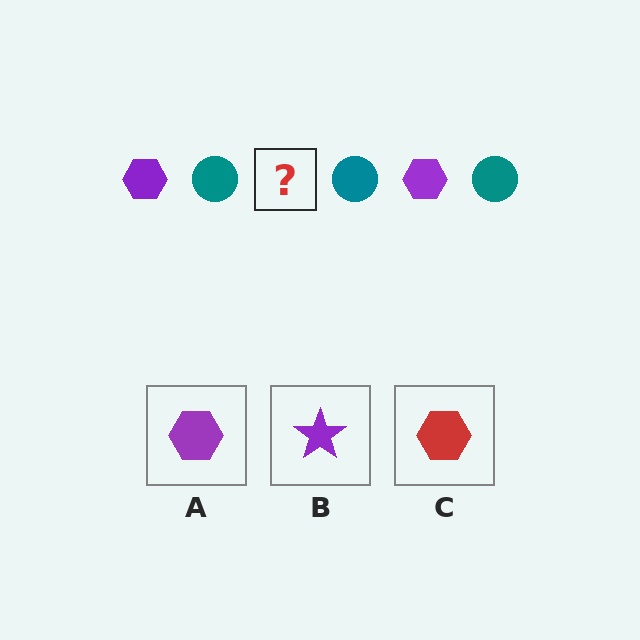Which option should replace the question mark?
Option A.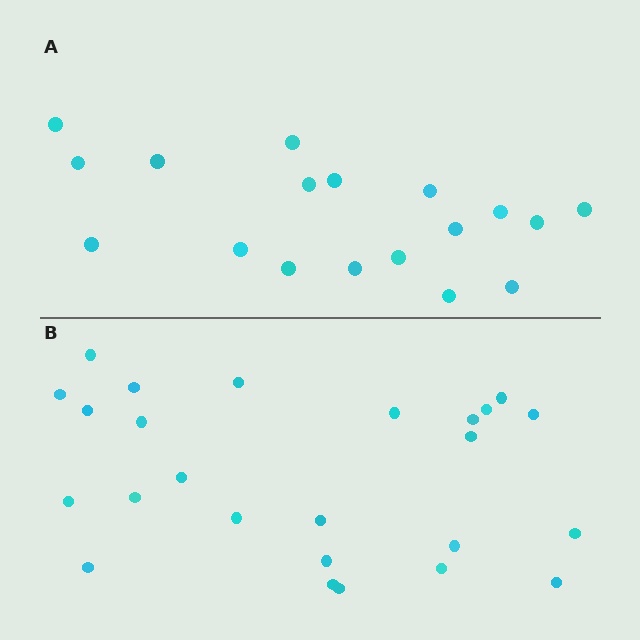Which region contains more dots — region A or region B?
Region B (the bottom region) has more dots.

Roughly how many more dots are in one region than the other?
Region B has roughly 8 or so more dots than region A.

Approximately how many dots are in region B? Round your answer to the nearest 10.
About 20 dots. (The exact count is 25, which rounds to 20.)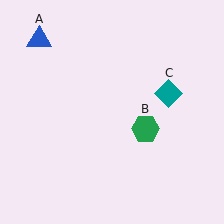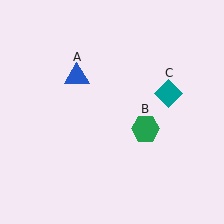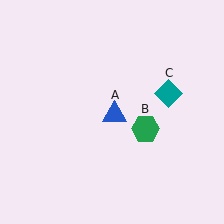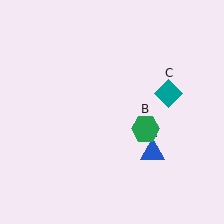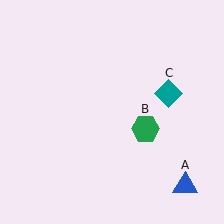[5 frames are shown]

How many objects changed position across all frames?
1 object changed position: blue triangle (object A).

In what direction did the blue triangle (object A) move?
The blue triangle (object A) moved down and to the right.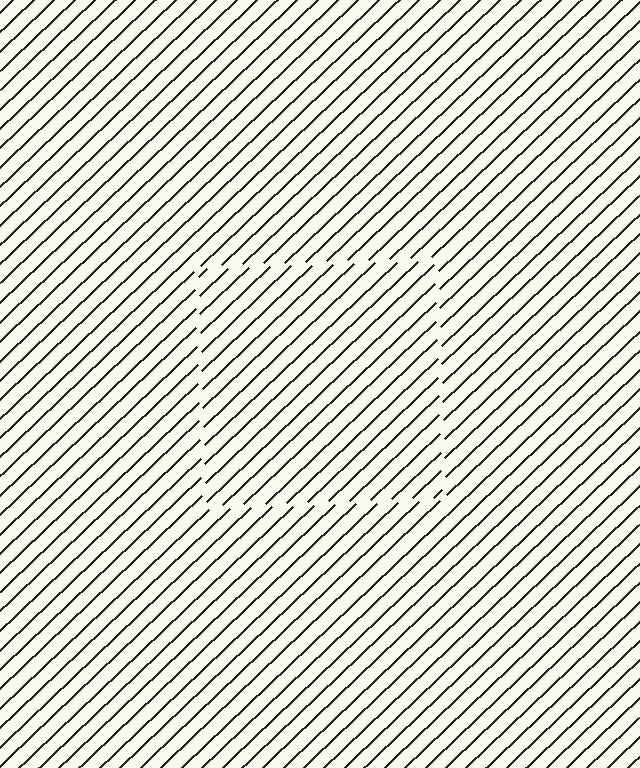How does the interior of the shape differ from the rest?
The interior of the shape contains the same grating, shifted by half a period — the contour is defined by the phase discontinuity where line-ends from the inner and outer gratings abut.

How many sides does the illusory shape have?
4 sides — the line-ends trace a square.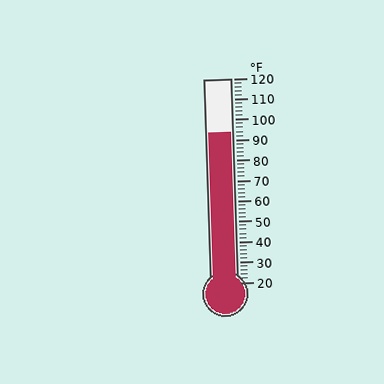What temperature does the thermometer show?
The thermometer shows approximately 94°F.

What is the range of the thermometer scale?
The thermometer scale ranges from 20°F to 120°F.